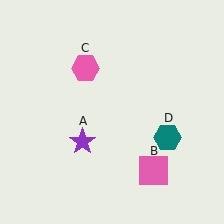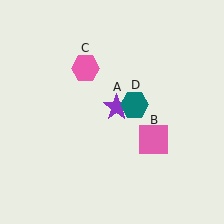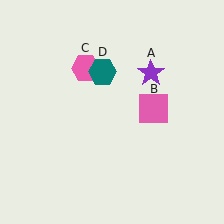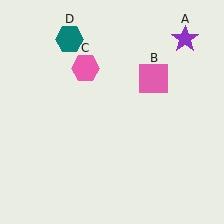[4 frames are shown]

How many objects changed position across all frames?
3 objects changed position: purple star (object A), pink square (object B), teal hexagon (object D).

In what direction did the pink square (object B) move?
The pink square (object B) moved up.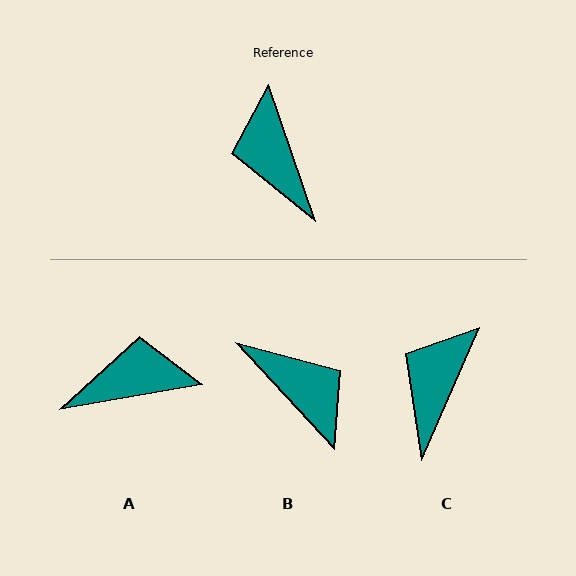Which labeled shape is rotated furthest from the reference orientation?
B, about 156 degrees away.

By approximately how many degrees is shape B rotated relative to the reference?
Approximately 156 degrees clockwise.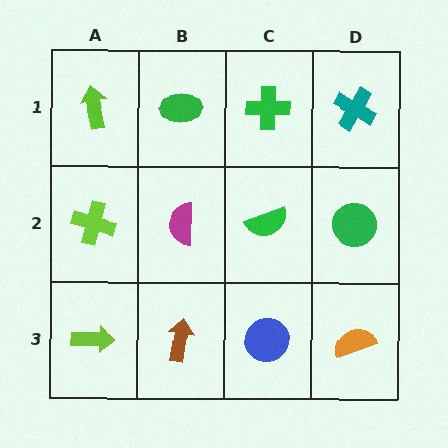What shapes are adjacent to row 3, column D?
A green circle (row 2, column D), a blue circle (row 3, column C).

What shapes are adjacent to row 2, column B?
A green ellipse (row 1, column B), a brown arrow (row 3, column B), a lime cross (row 2, column A), a green semicircle (row 2, column C).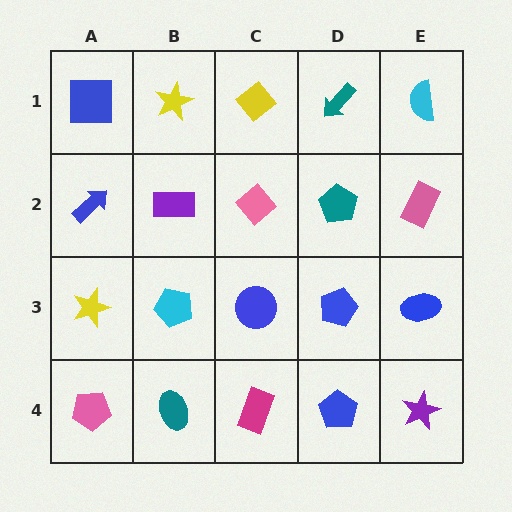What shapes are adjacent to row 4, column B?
A cyan pentagon (row 3, column B), a pink pentagon (row 4, column A), a magenta rectangle (row 4, column C).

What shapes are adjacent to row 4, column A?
A yellow star (row 3, column A), a teal ellipse (row 4, column B).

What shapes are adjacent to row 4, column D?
A blue pentagon (row 3, column D), a magenta rectangle (row 4, column C), a purple star (row 4, column E).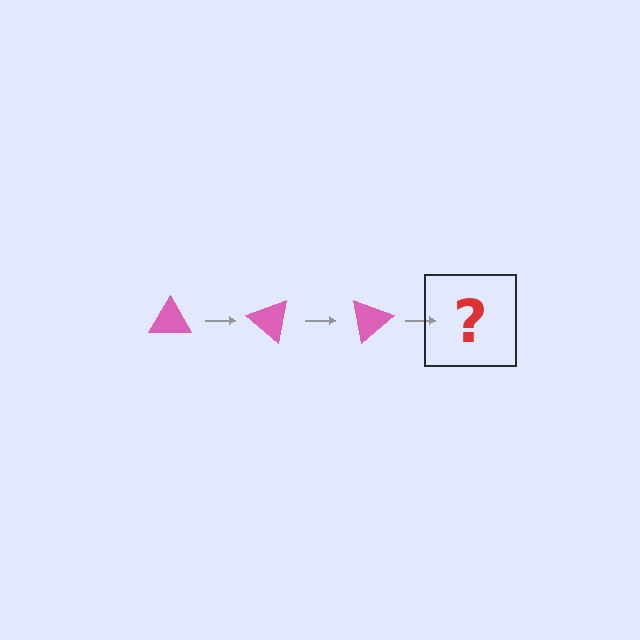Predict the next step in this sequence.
The next step is a pink triangle rotated 120 degrees.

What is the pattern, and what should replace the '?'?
The pattern is that the triangle rotates 40 degrees each step. The '?' should be a pink triangle rotated 120 degrees.